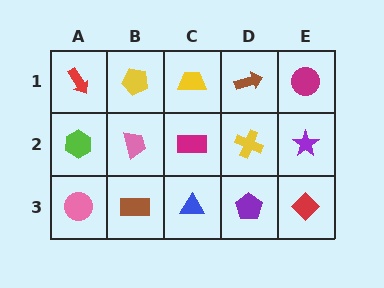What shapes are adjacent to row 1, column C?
A magenta rectangle (row 2, column C), a yellow pentagon (row 1, column B), a brown arrow (row 1, column D).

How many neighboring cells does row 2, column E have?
3.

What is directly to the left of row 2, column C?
A pink trapezoid.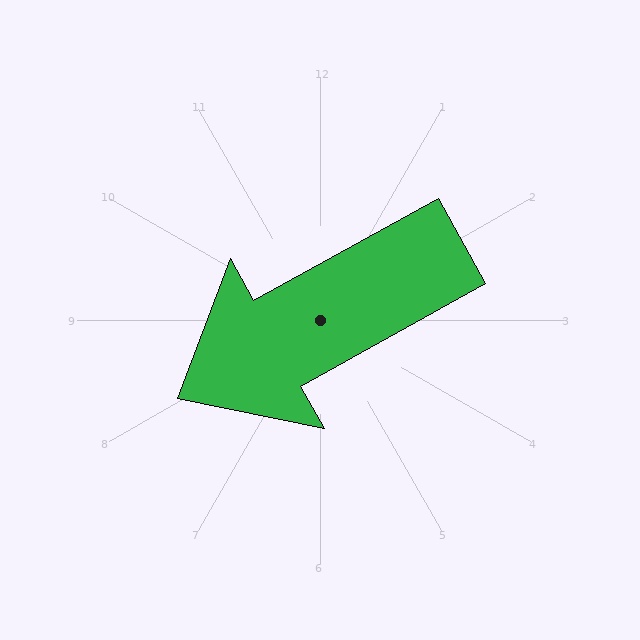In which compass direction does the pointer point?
Southwest.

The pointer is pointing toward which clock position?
Roughly 8 o'clock.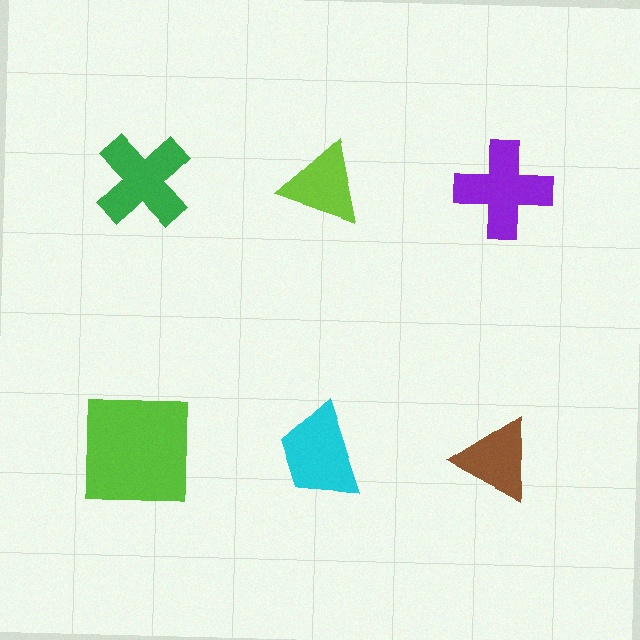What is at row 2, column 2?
A cyan trapezoid.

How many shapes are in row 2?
3 shapes.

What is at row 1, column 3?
A purple cross.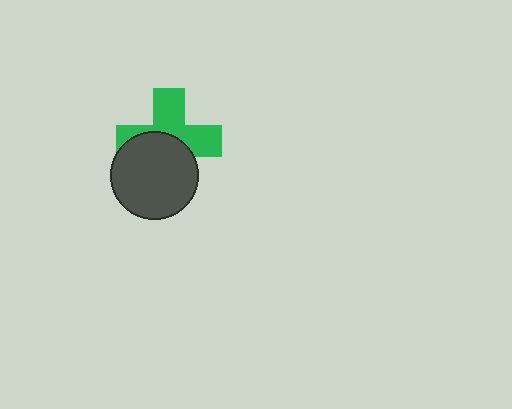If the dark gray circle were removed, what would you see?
You would see the complete green cross.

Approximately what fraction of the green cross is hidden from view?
Roughly 47% of the green cross is hidden behind the dark gray circle.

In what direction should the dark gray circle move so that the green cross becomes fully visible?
The dark gray circle should move down. That is the shortest direction to clear the overlap and leave the green cross fully visible.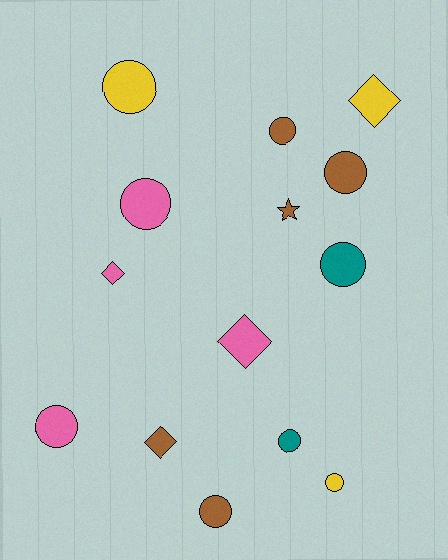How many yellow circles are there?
There are 2 yellow circles.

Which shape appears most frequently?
Circle, with 9 objects.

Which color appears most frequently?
Brown, with 5 objects.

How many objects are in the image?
There are 14 objects.